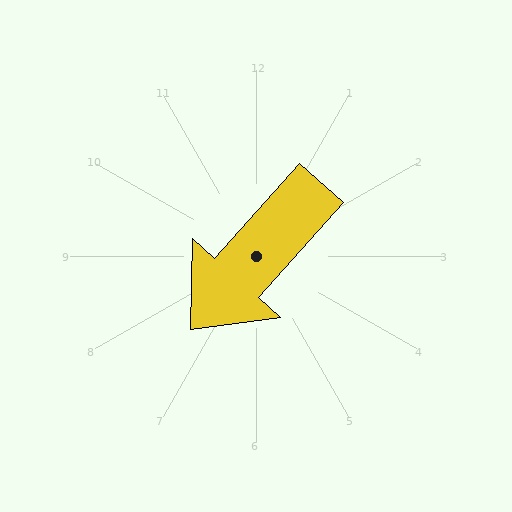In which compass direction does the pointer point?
Southwest.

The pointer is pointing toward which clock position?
Roughly 7 o'clock.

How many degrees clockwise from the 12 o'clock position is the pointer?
Approximately 222 degrees.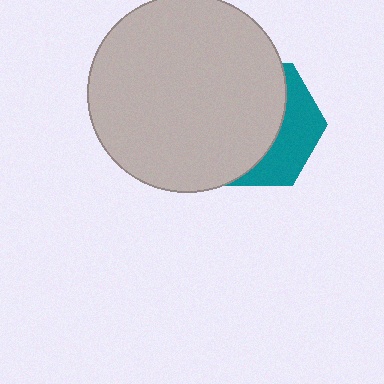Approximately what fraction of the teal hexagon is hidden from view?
Roughly 65% of the teal hexagon is hidden behind the light gray circle.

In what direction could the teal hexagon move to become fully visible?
The teal hexagon could move right. That would shift it out from behind the light gray circle entirely.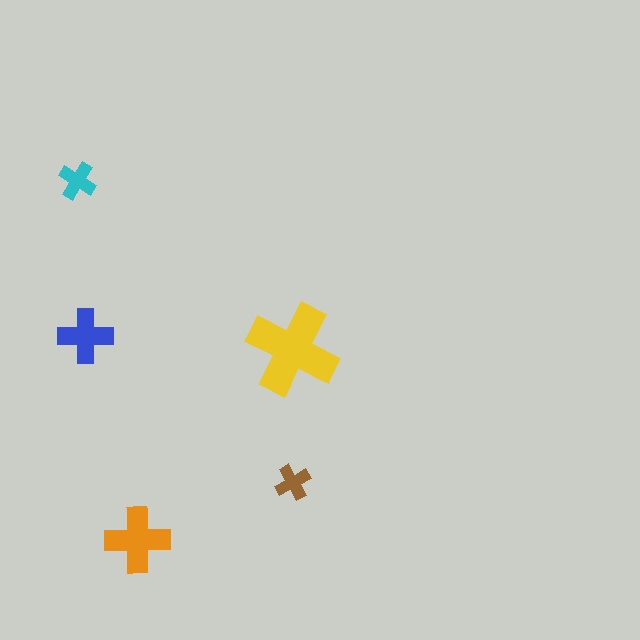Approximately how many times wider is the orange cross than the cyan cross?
About 1.5 times wider.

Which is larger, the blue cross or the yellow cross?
The yellow one.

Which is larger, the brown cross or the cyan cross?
The cyan one.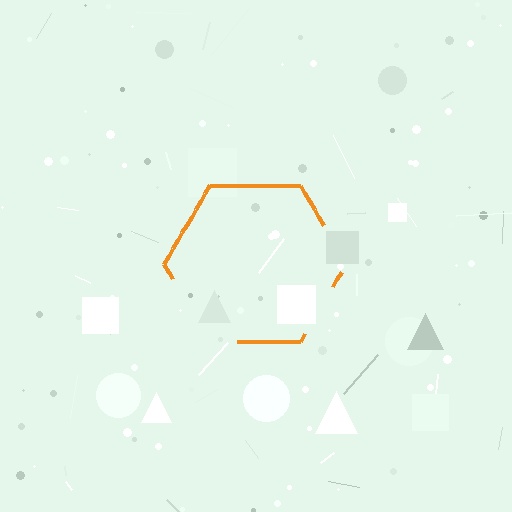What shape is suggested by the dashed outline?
The dashed outline suggests a hexagon.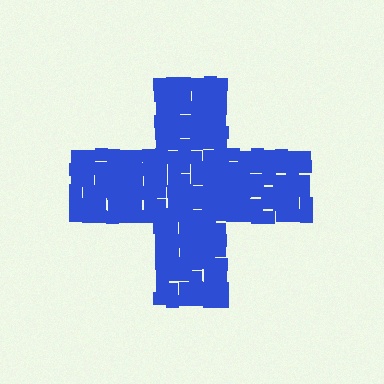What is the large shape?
The large shape is a cross.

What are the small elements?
The small elements are squares.